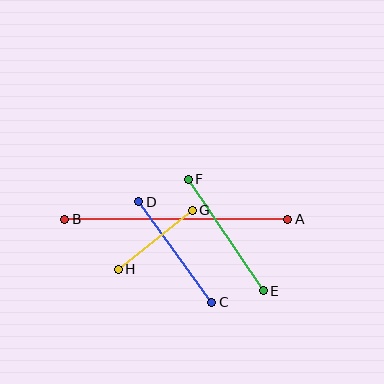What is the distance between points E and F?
The distance is approximately 135 pixels.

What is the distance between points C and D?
The distance is approximately 124 pixels.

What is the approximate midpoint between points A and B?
The midpoint is at approximately (176, 219) pixels.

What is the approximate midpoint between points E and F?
The midpoint is at approximately (226, 235) pixels.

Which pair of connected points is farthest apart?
Points A and B are farthest apart.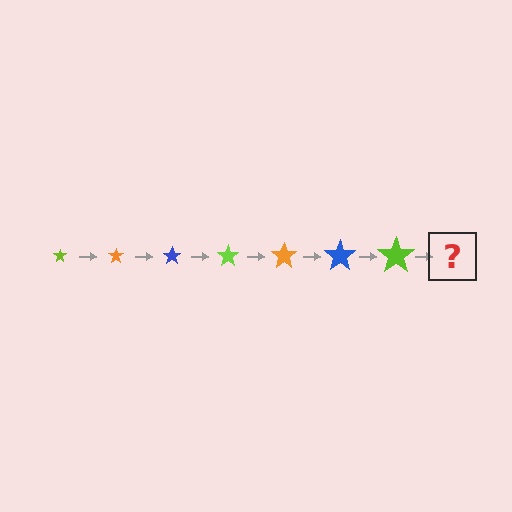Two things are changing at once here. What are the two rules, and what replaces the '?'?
The two rules are that the star grows larger each step and the color cycles through lime, orange, and blue. The '?' should be an orange star, larger than the previous one.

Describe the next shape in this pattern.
It should be an orange star, larger than the previous one.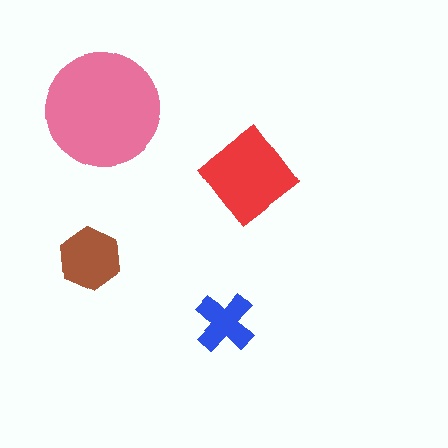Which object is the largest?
The pink circle.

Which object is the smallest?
The blue cross.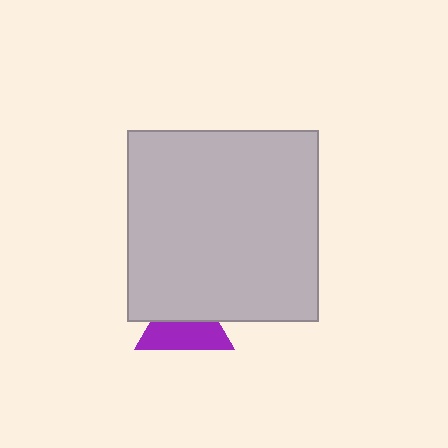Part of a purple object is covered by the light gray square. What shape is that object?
It is a triangle.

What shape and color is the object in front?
The object in front is a light gray square.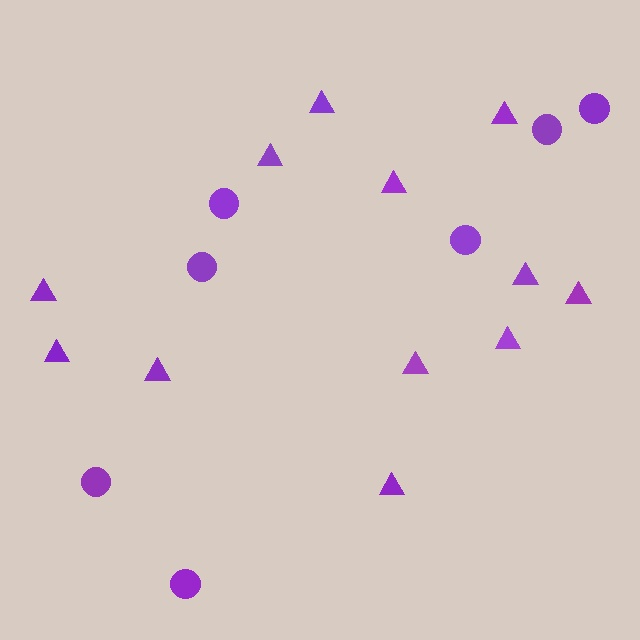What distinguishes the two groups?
There are 2 groups: one group of circles (7) and one group of triangles (12).